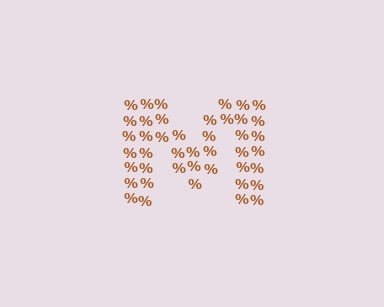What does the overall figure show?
The overall figure shows the letter M.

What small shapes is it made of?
It is made of small percent signs.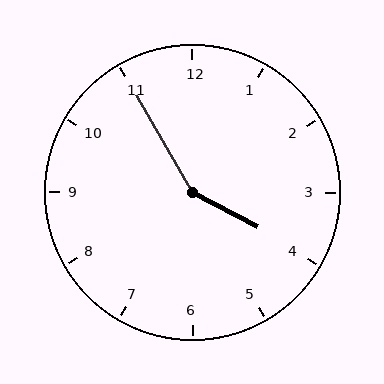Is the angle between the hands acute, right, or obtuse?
It is obtuse.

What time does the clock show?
3:55.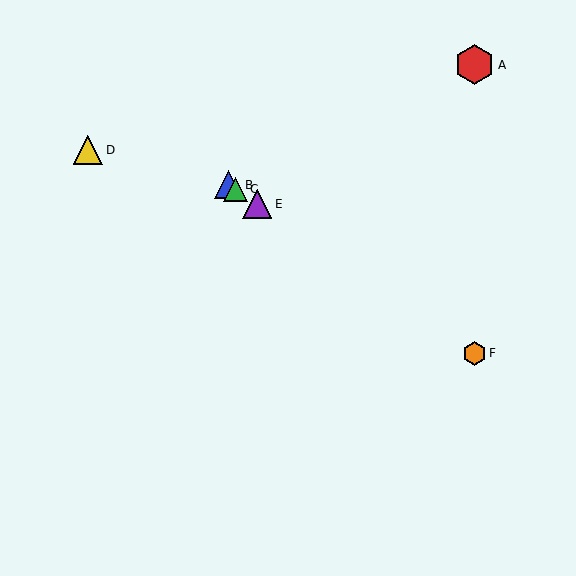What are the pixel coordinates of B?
Object B is at (228, 185).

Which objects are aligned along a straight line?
Objects B, C, E, F are aligned along a straight line.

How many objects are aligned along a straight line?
4 objects (B, C, E, F) are aligned along a straight line.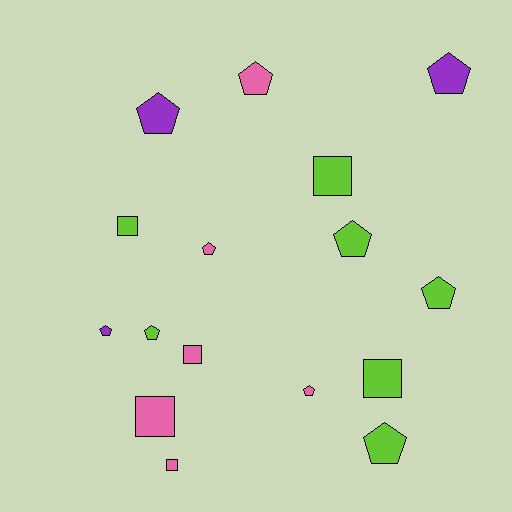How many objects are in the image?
There are 16 objects.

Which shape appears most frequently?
Pentagon, with 10 objects.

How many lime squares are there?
There are 3 lime squares.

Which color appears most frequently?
Lime, with 7 objects.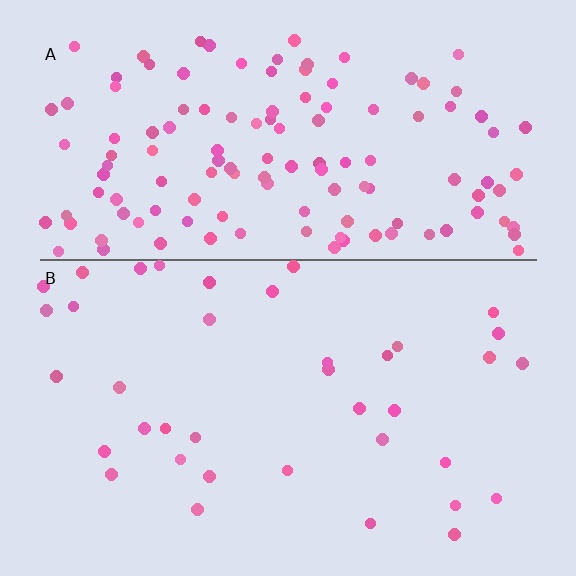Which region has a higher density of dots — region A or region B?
A (the top).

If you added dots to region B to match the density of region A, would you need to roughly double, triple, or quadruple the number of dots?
Approximately triple.